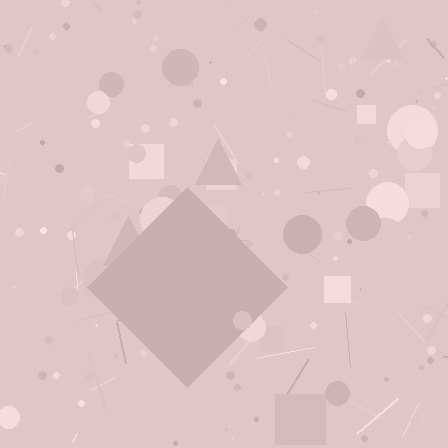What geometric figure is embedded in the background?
A diamond is embedded in the background.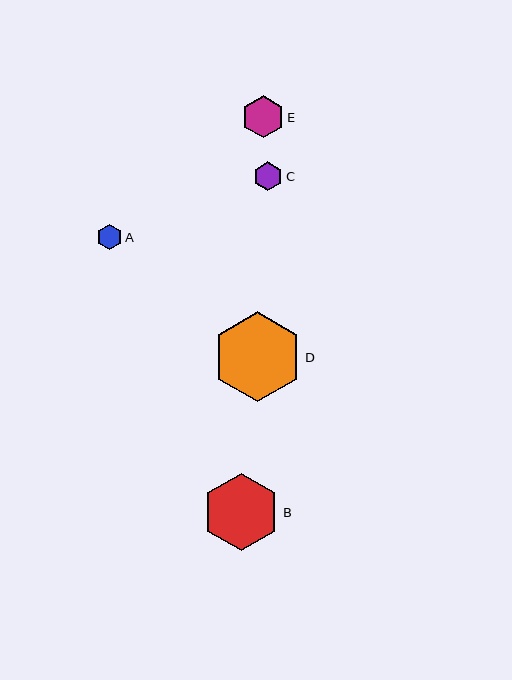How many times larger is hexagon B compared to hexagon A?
Hexagon B is approximately 3.0 times the size of hexagon A.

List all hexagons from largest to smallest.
From largest to smallest: D, B, E, C, A.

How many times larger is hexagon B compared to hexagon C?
Hexagon B is approximately 2.7 times the size of hexagon C.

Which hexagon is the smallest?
Hexagon A is the smallest with a size of approximately 26 pixels.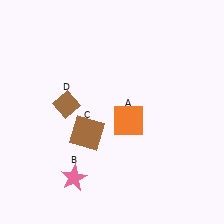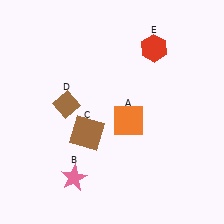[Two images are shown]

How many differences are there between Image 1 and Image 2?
There is 1 difference between the two images.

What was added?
A red hexagon (E) was added in Image 2.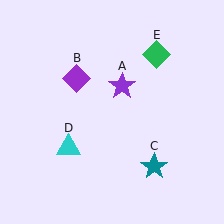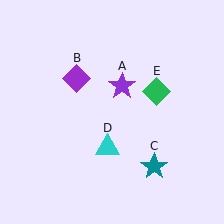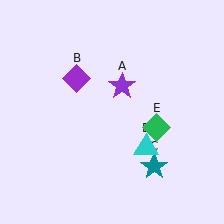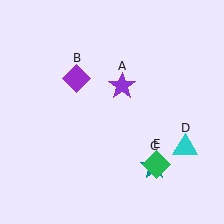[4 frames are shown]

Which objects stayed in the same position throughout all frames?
Purple star (object A) and purple diamond (object B) and teal star (object C) remained stationary.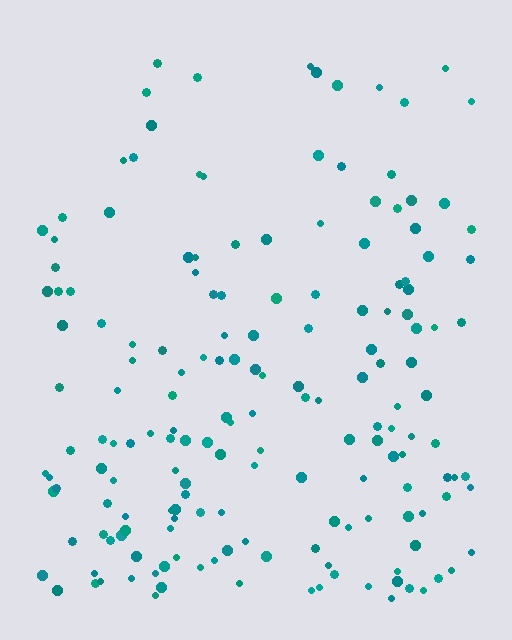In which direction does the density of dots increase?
From top to bottom, with the bottom side densest.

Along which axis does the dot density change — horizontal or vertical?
Vertical.